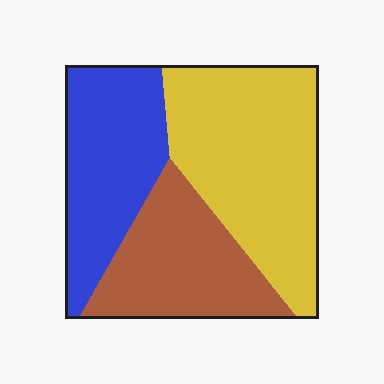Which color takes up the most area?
Yellow, at roughly 45%.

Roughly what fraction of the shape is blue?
Blue covers about 30% of the shape.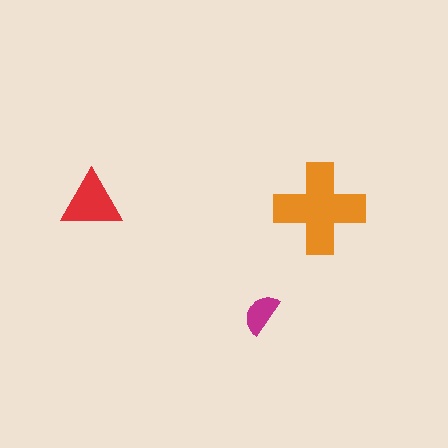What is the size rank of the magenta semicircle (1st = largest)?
3rd.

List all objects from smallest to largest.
The magenta semicircle, the red triangle, the orange cross.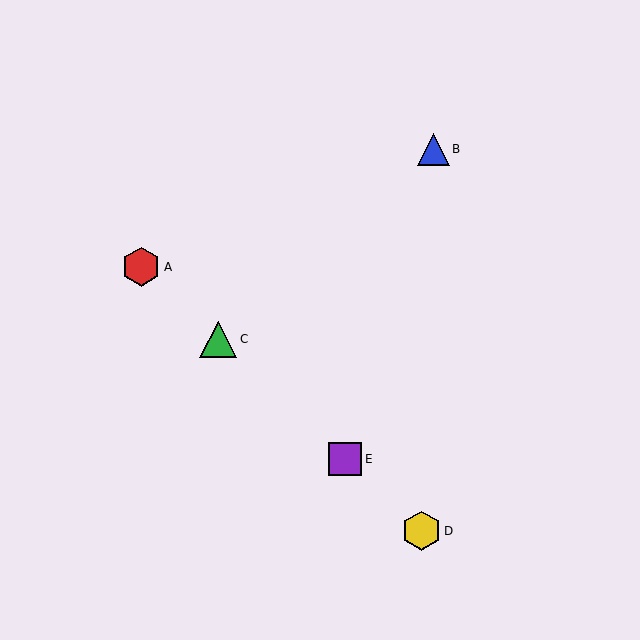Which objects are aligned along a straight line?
Objects A, C, D, E are aligned along a straight line.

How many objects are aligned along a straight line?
4 objects (A, C, D, E) are aligned along a straight line.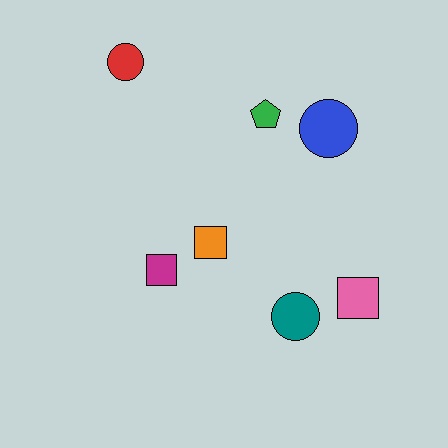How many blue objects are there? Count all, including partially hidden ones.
There is 1 blue object.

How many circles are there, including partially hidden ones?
There are 3 circles.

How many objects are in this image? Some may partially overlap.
There are 7 objects.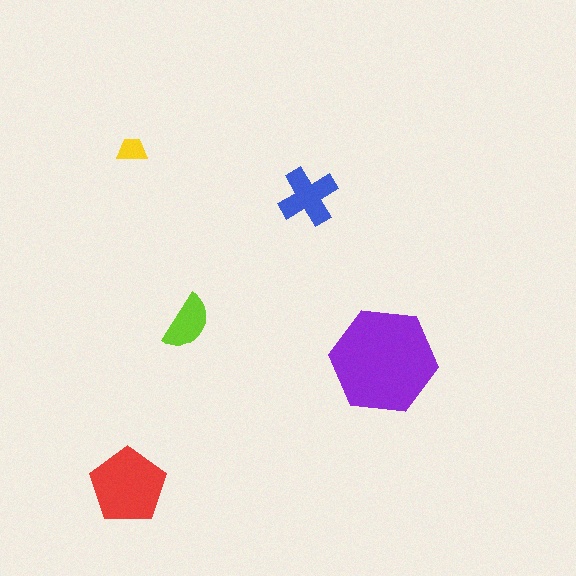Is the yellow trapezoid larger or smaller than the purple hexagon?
Smaller.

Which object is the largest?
The purple hexagon.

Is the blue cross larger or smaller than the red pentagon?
Smaller.